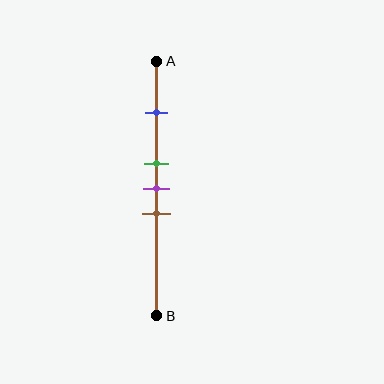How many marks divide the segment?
There are 4 marks dividing the segment.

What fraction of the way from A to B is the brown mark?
The brown mark is approximately 60% (0.6) of the way from A to B.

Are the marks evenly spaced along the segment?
No, the marks are not evenly spaced.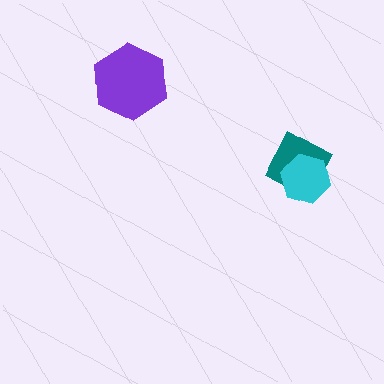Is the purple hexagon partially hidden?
No, no other shape covers it.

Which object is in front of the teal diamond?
The cyan hexagon is in front of the teal diamond.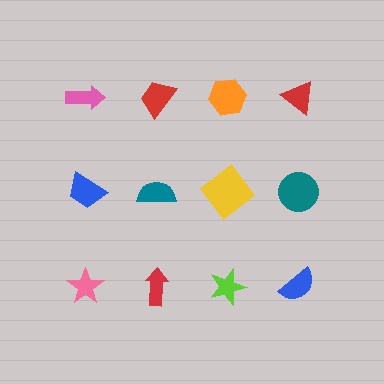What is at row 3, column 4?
A blue semicircle.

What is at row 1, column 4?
A red triangle.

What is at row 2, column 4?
A teal circle.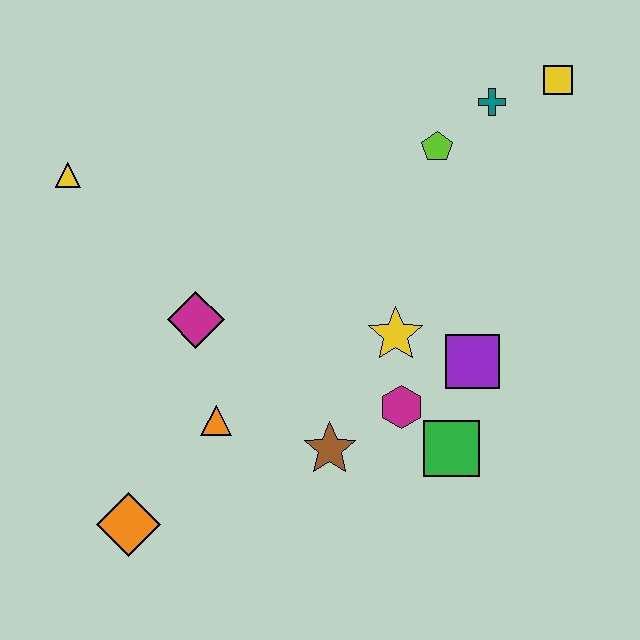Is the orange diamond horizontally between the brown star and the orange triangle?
No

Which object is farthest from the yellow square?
The orange diamond is farthest from the yellow square.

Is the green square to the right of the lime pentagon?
Yes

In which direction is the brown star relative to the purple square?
The brown star is to the left of the purple square.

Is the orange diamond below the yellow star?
Yes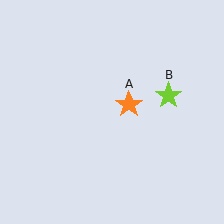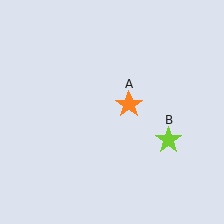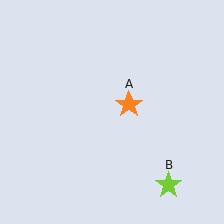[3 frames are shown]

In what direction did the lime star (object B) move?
The lime star (object B) moved down.